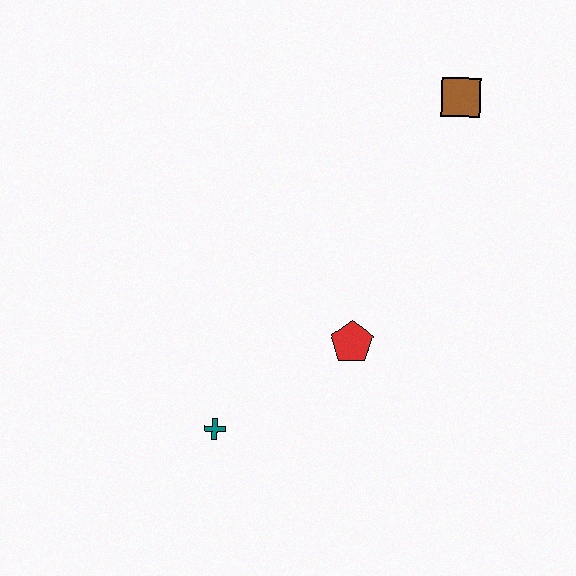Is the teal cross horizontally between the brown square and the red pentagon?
No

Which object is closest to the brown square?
The red pentagon is closest to the brown square.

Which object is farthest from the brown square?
The teal cross is farthest from the brown square.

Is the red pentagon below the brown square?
Yes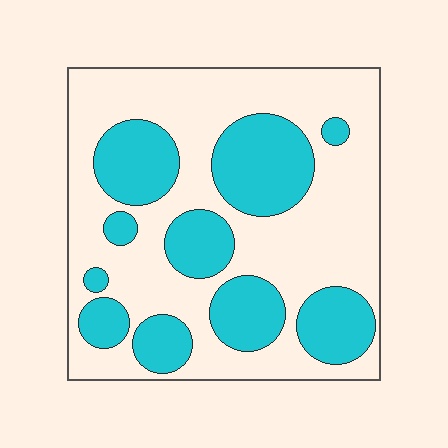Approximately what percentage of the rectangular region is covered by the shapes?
Approximately 35%.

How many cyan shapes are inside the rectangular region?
10.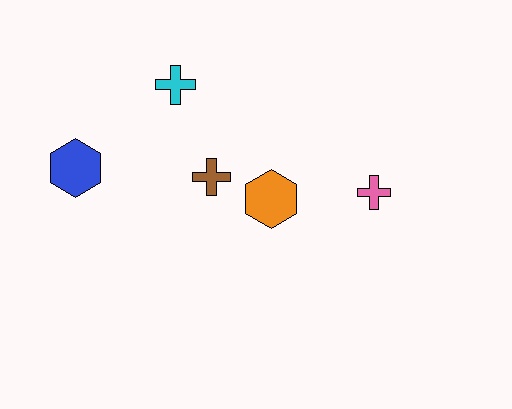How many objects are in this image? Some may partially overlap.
There are 5 objects.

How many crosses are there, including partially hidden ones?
There are 3 crosses.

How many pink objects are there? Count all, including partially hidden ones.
There is 1 pink object.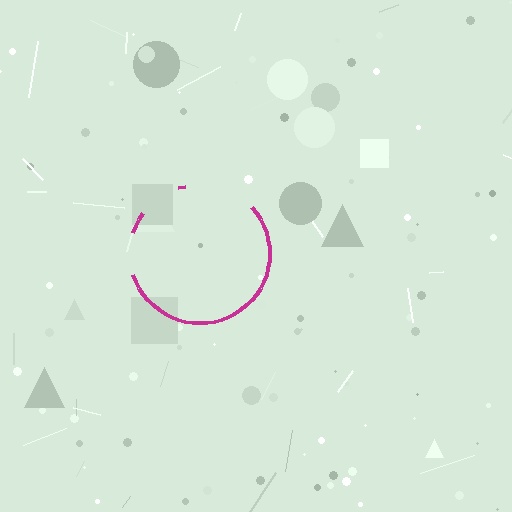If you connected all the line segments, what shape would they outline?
They would outline a circle.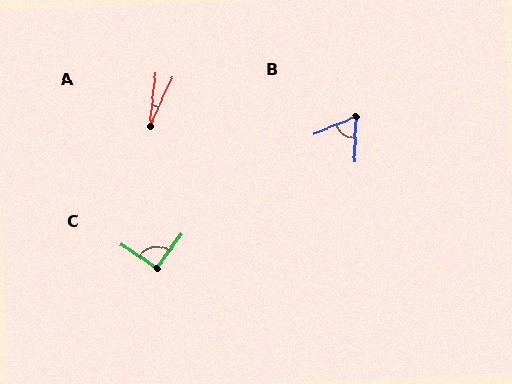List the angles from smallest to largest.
A (19°), B (66°), C (92°).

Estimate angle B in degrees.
Approximately 66 degrees.